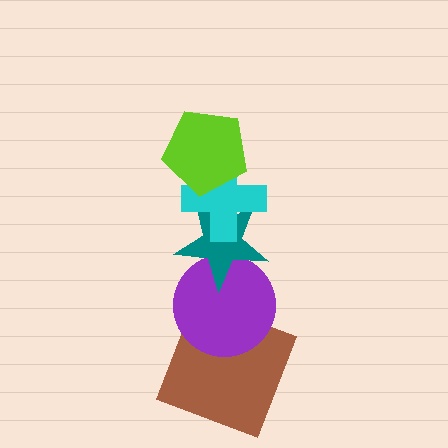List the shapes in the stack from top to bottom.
From top to bottom: the lime pentagon, the cyan cross, the teal star, the purple circle, the brown square.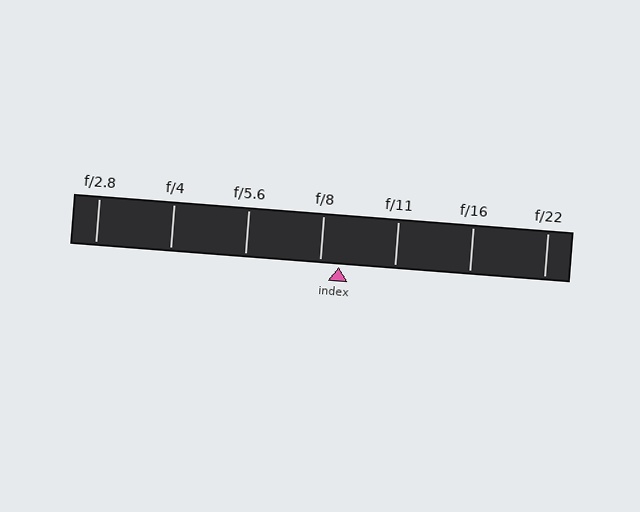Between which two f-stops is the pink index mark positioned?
The index mark is between f/8 and f/11.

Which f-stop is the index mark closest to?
The index mark is closest to f/8.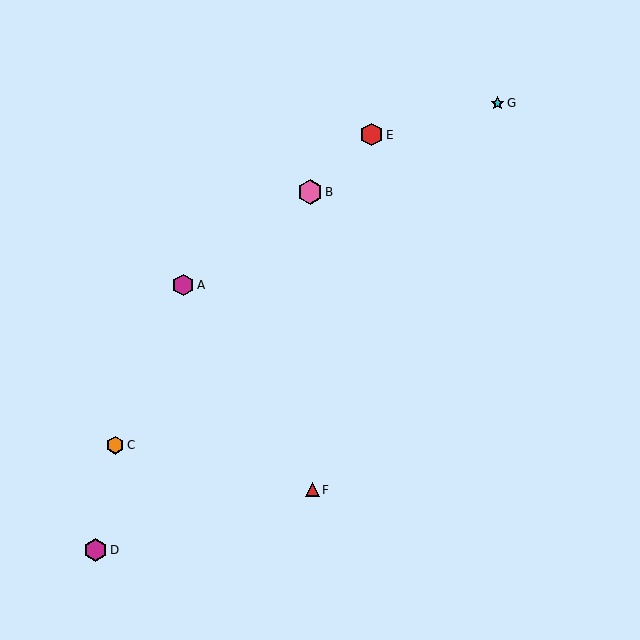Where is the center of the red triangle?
The center of the red triangle is at (312, 490).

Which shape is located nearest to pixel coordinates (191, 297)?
The magenta hexagon (labeled A) at (183, 285) is nearest to that location.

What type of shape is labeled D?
Shape D is a magenta hexagon.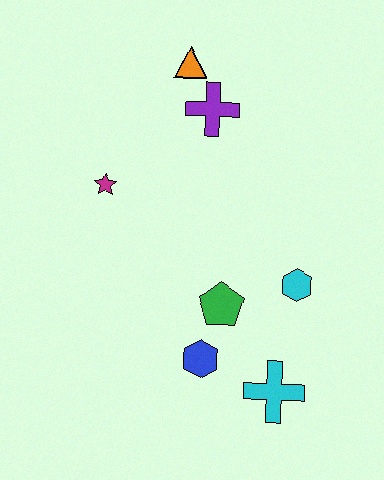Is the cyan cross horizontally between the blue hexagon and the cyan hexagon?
Yes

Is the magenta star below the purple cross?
Yes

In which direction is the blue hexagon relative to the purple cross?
The blue hexagon is below the purple cross.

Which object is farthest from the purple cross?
The cyan cross is farthest from the purple cross.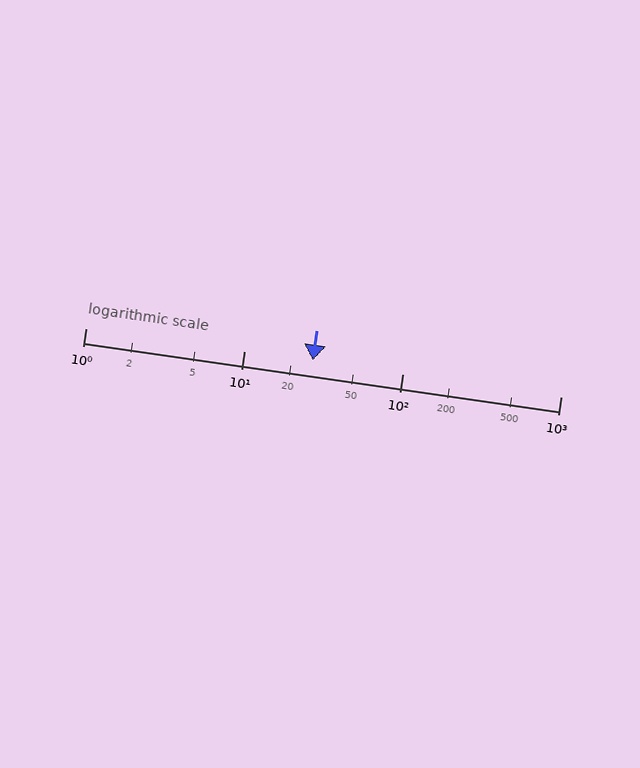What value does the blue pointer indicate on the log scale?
The pointer indicates approximately 27.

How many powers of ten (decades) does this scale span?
The scale spans 3 decades, from 1 to 1000.